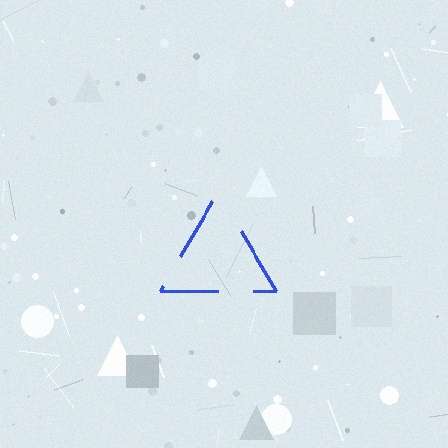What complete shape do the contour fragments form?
The contour fragments form a triangle.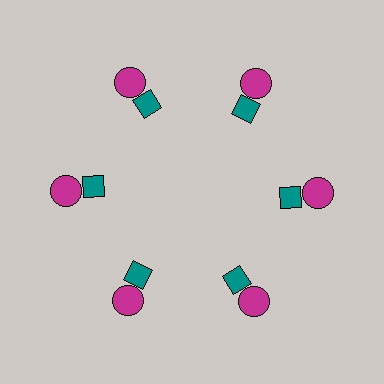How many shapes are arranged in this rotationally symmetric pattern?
There are 12 shapes, arranged in 6 groups of 2.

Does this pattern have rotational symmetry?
Yes, this pattern has 6-fold rotational symmetry. It looks the same after rotating 60 degrees around the center.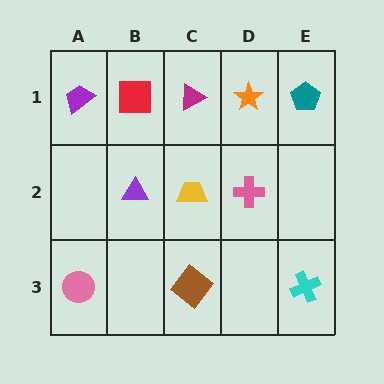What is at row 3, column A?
A pink circle.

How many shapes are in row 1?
5 shapes.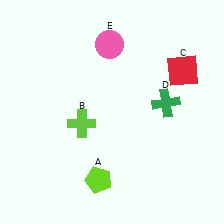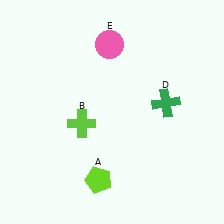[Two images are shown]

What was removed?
The red square (C) was removed in Image 2.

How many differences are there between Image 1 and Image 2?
There is 1 difference between the two images.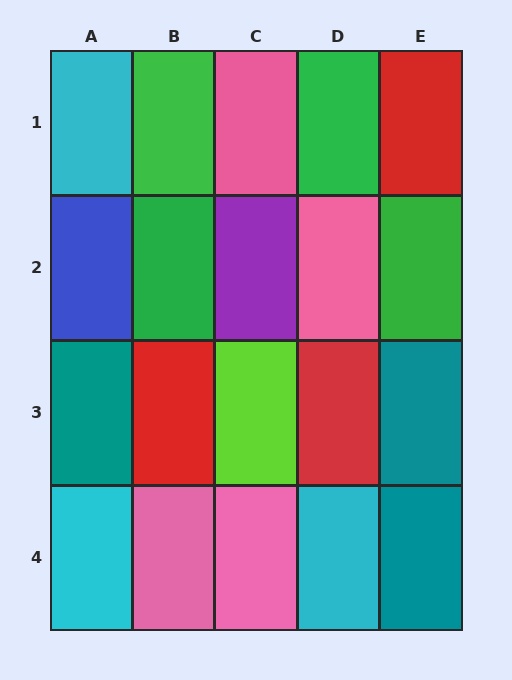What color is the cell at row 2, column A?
Blue.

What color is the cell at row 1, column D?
Green.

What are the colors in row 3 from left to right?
Teal, red, lime, red, teal.